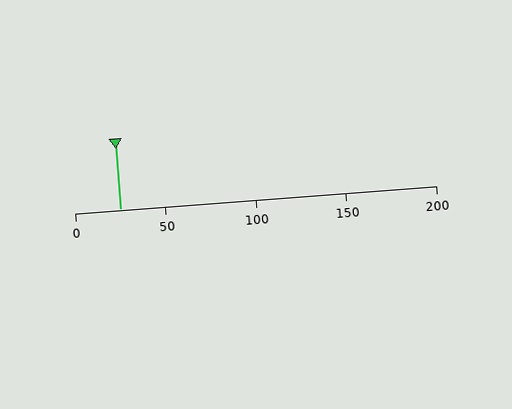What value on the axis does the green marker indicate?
The marker indicates approximately 25.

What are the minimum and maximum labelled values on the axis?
The axis runs from 0 to 200.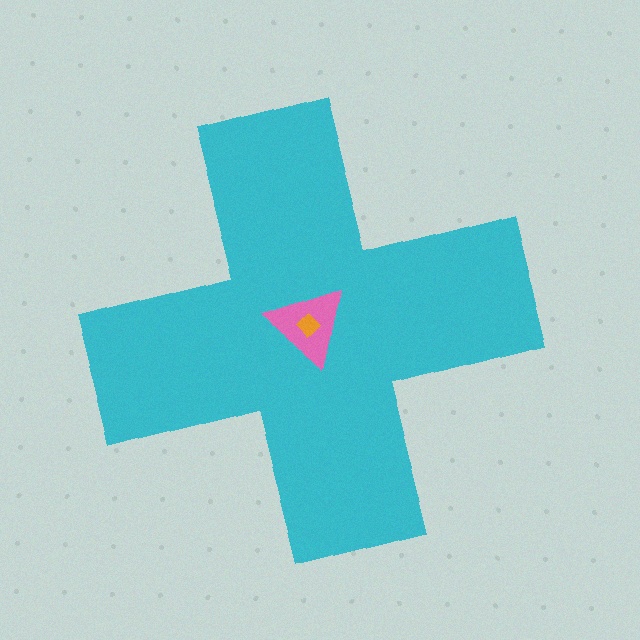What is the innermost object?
The orange diamond.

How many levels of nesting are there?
3.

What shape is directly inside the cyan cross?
The pink triangle.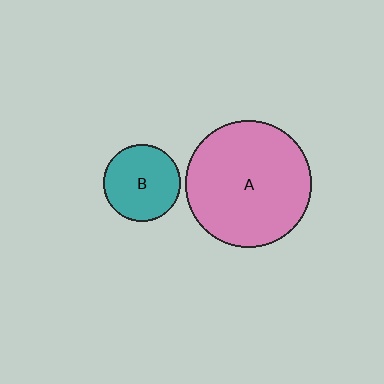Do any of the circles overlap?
No, none of the circles overlap.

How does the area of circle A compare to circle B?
Approximately 2.7 times.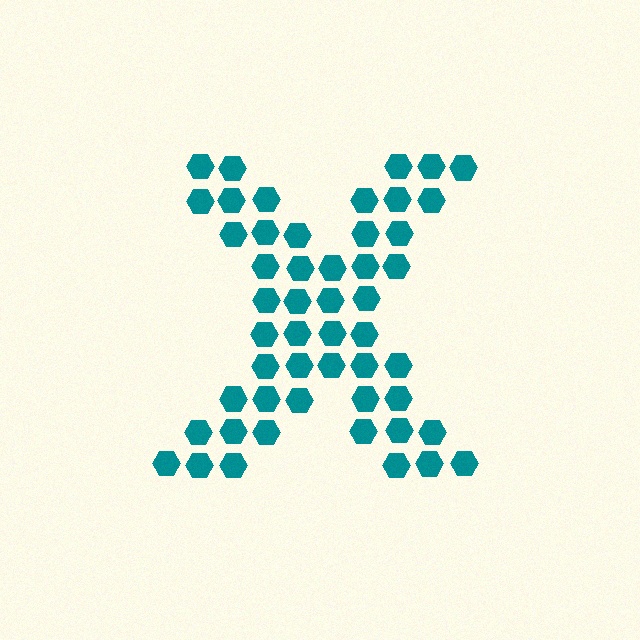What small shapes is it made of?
It is made of small hexagons.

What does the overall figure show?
The overall figure shows the letter X.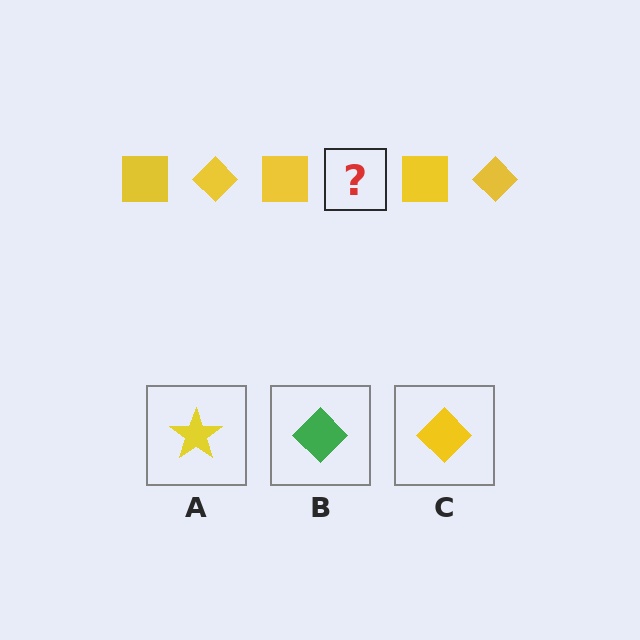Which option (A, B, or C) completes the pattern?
C.